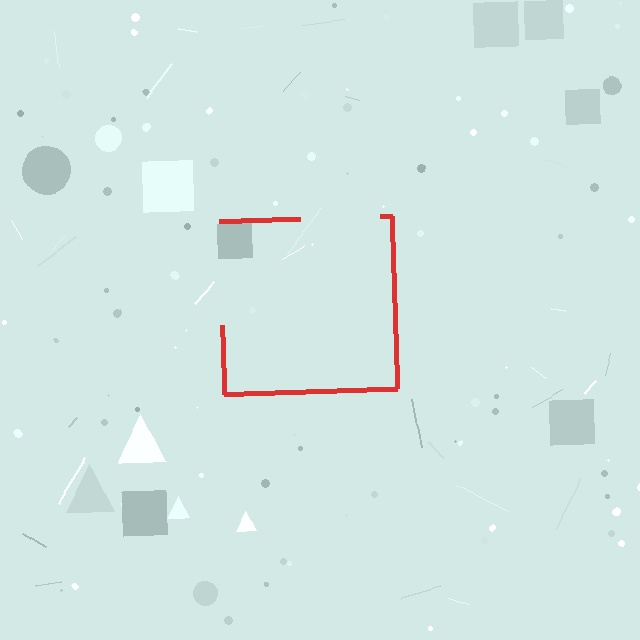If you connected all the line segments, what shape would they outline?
They would outline a square.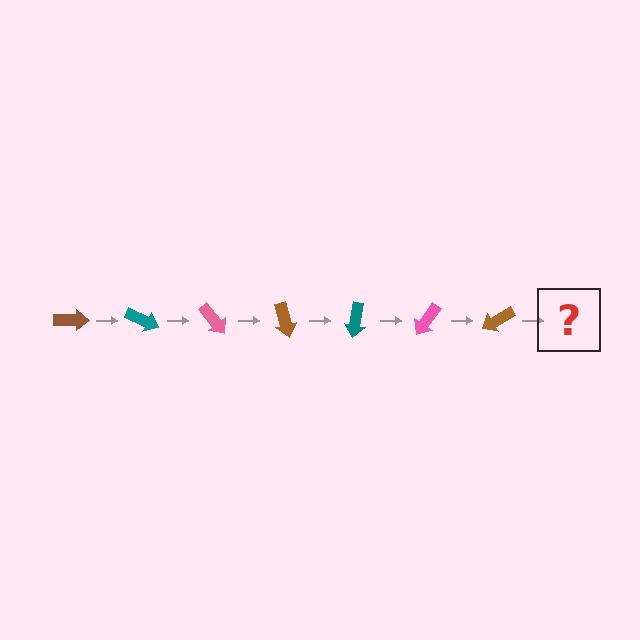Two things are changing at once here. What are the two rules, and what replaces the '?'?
The two rules are that it rotates 25 degrees each step and the color cycles through brown, teal, and pink. The '?' should be a teal arrow, rotated 175 degrees from the start.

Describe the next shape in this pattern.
It should be a teal arrow, rotated 175 degrees from the start.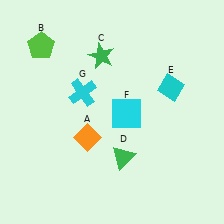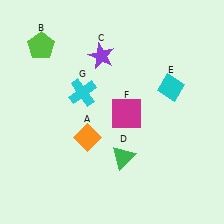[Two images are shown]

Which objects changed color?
C changed from green to purple. F changed from cyan to magenta.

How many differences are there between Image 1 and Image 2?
There are 2 differences between the two images.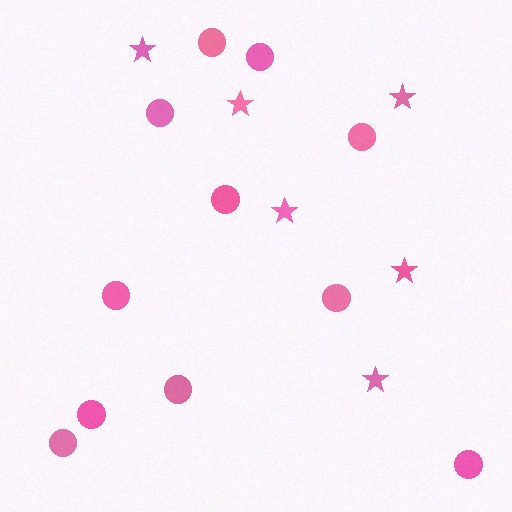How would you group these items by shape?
There are 2 groups: one group of stars (6) and one group of circles (11).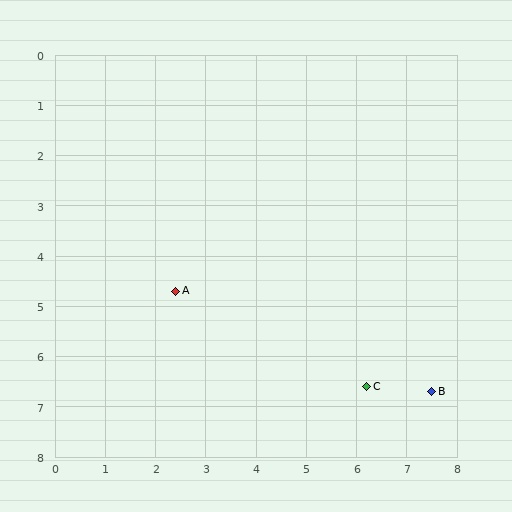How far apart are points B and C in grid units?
Points B and C are about 1.3 grid units apart.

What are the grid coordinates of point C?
Point C is at approximately (6.2, 6.6).